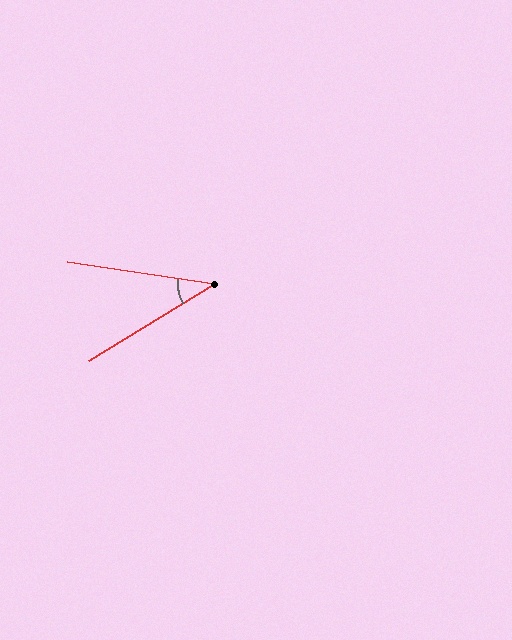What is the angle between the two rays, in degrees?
Approximately 40 degrees.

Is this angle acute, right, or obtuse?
It is acute.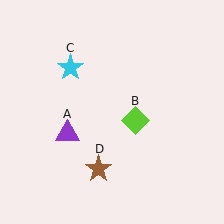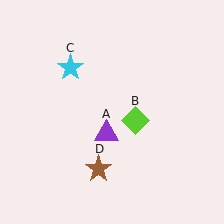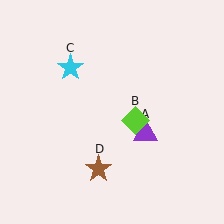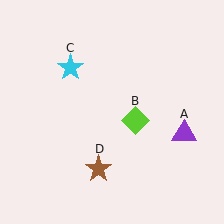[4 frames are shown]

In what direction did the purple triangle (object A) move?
The purple triangle (object A) moved right.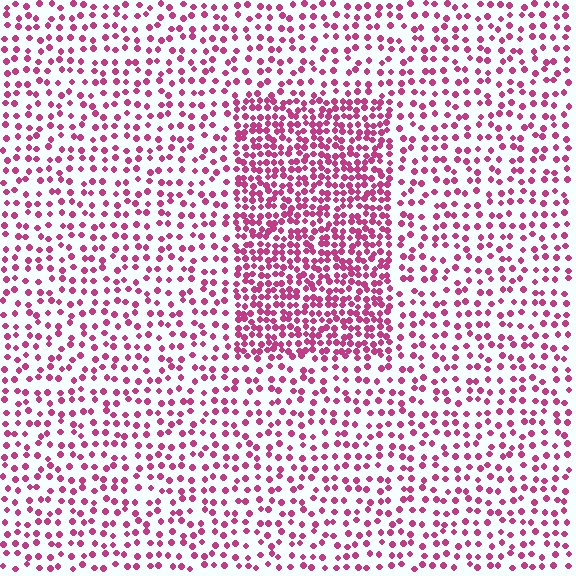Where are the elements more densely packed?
The elements are more densely packed inside the rectangle boundary.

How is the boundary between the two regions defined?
The boundary is defined by a change in element density (approximately 2.1x ratio). All elements are the same color, size, and shape.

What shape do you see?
I see a rectangle.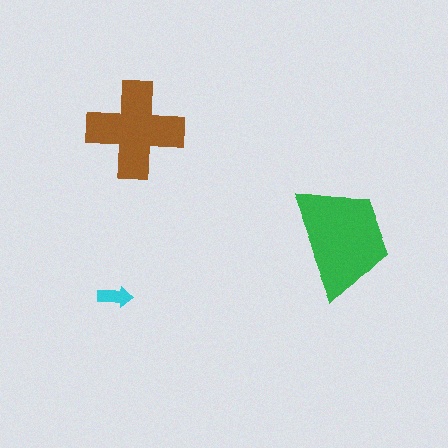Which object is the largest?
The green trapezoid.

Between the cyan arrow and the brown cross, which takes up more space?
The brown cross.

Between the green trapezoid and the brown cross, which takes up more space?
The green trapezoid.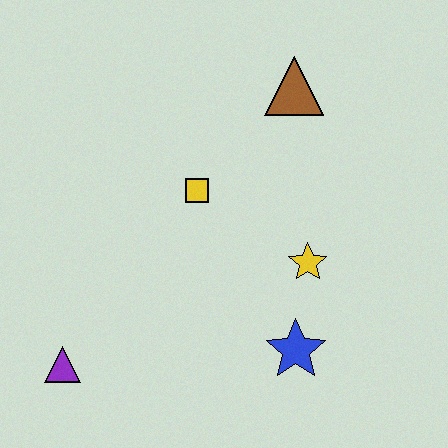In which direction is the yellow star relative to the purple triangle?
The yellow star is to the right of the purple triangle.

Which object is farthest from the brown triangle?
The purple triangle is farthest from the brown triangle.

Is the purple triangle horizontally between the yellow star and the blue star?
No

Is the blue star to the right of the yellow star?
No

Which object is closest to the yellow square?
The yellow star is closest to the yellow square.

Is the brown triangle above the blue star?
Yes